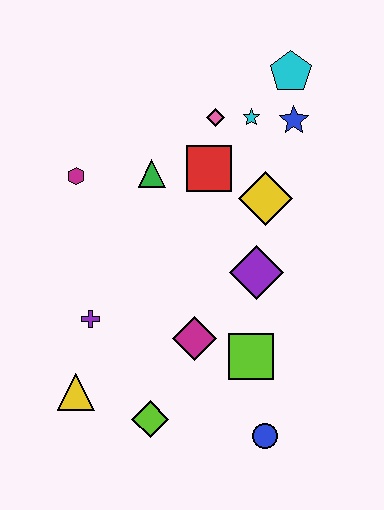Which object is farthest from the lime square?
The cyan pentagon is farthest from the lime square.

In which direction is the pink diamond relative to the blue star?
The pink diamond is to the left of the blue star.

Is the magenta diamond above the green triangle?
No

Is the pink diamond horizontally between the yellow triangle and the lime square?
Yes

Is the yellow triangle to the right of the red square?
No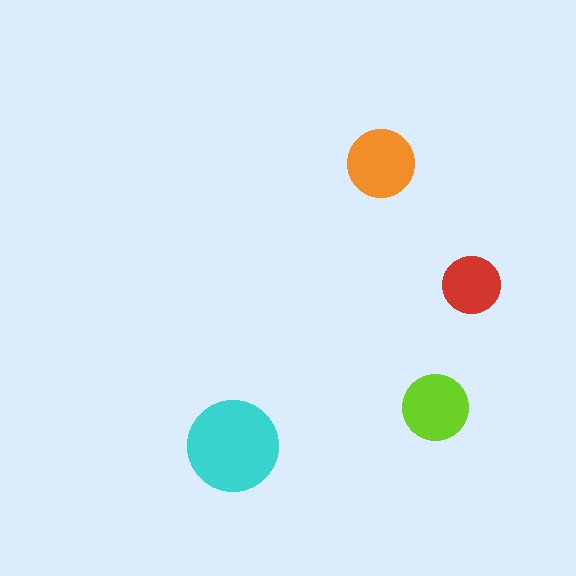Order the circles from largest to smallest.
the cyan one, the orange one, the lime one, the red one.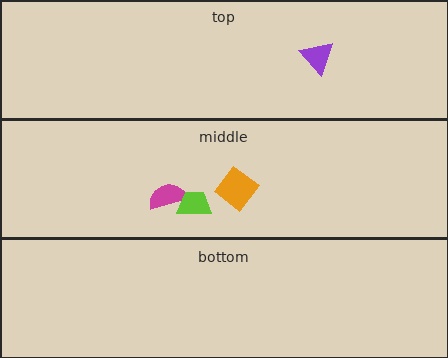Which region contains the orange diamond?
The middle region.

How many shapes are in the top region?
1.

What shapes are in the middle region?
The orange diamond, the magenta semicircle, the lime trapezoid.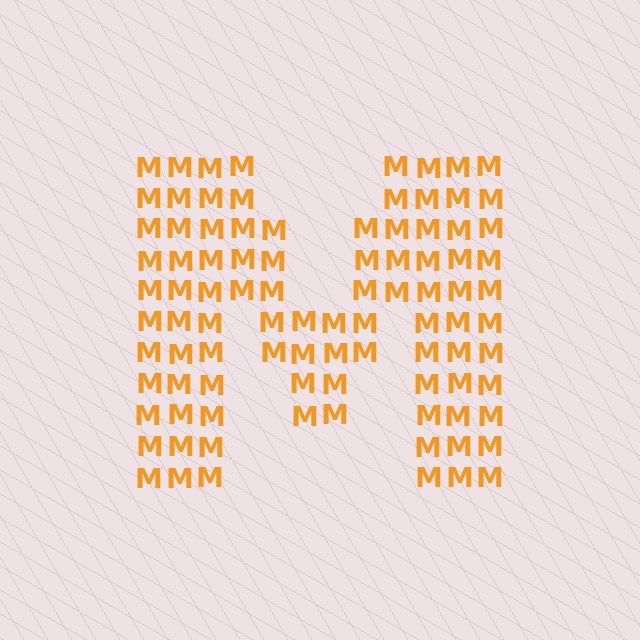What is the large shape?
The large shape is the letter M.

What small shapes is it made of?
It is made of small letter M's.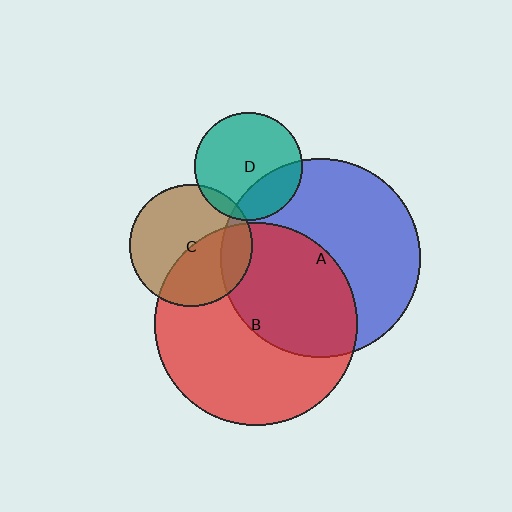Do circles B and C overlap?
Yes.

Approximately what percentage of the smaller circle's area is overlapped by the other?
Approximately 45%.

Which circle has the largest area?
Circle B (red).